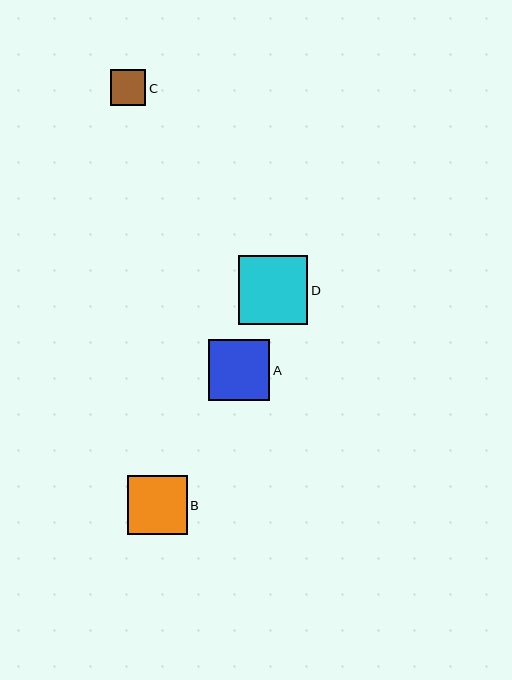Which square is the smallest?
Square C is the smallest with a size of approximately 36 pixels.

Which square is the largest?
Square D is the largest with a size of approximately 69 pixels.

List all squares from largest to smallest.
From largest to smallest: D, A, B, C.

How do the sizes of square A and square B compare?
Square A and square B are approximately the same size.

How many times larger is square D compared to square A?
Square D is approximately 1.1 times the size of square A.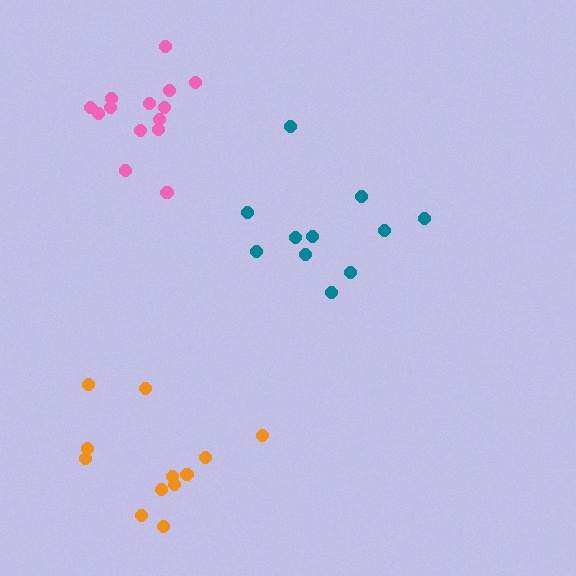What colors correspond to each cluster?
The clusters are colored: teal, pink, orange.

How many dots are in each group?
Group 1: 11 dots, Group 2: 14 dots, Group 3: 13 dots (38 total).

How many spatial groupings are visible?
There are 3 spatial groupings.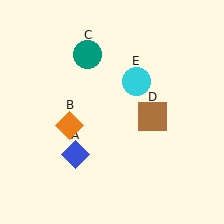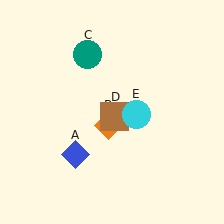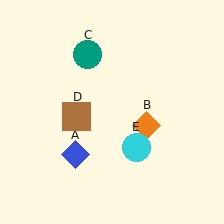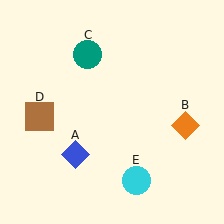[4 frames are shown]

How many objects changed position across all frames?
3 objects changed position: orange diamond (object B), brown square (object D), cyan circle (object E).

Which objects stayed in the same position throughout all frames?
Blue diamond (object A) and teal circle (object C) remained stationary.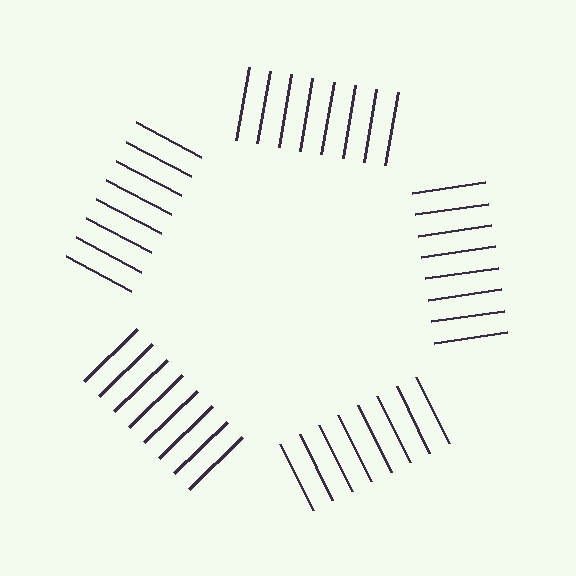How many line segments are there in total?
40 — 8 along each of the 5 edges.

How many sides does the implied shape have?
5 sides — the line-ends trace a pentagon.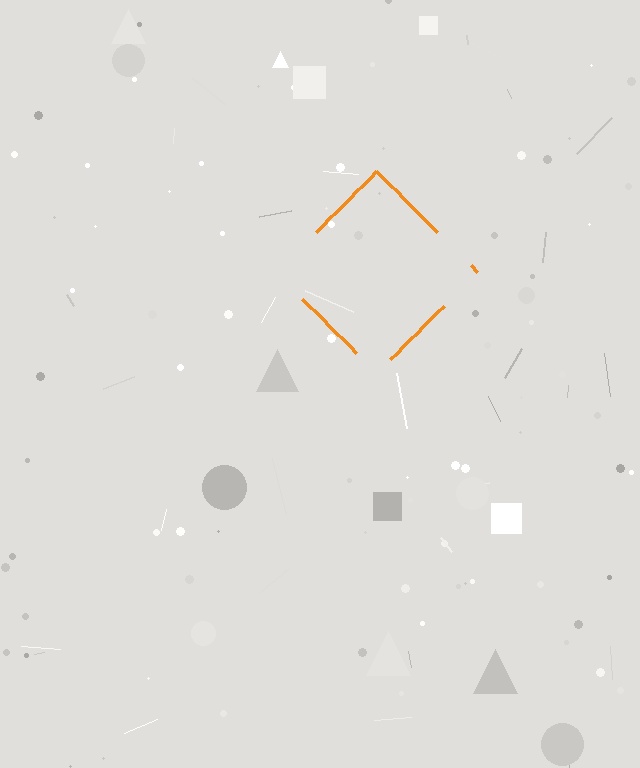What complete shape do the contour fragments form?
The contour fragments form a diamond.